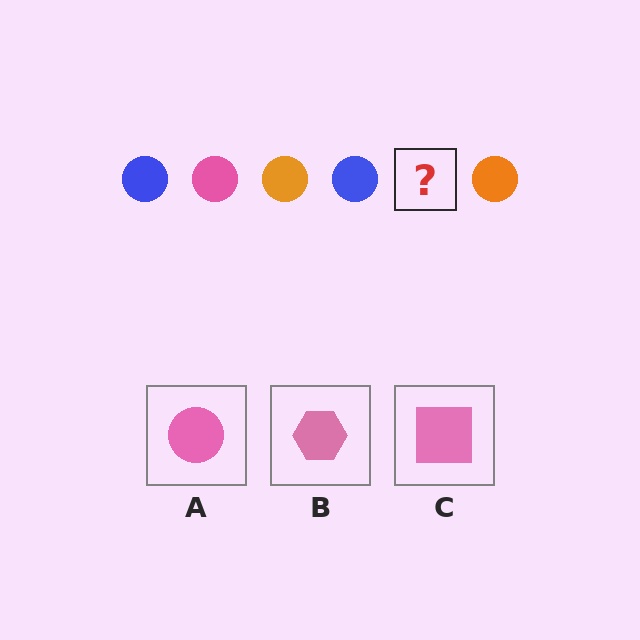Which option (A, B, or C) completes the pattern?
A.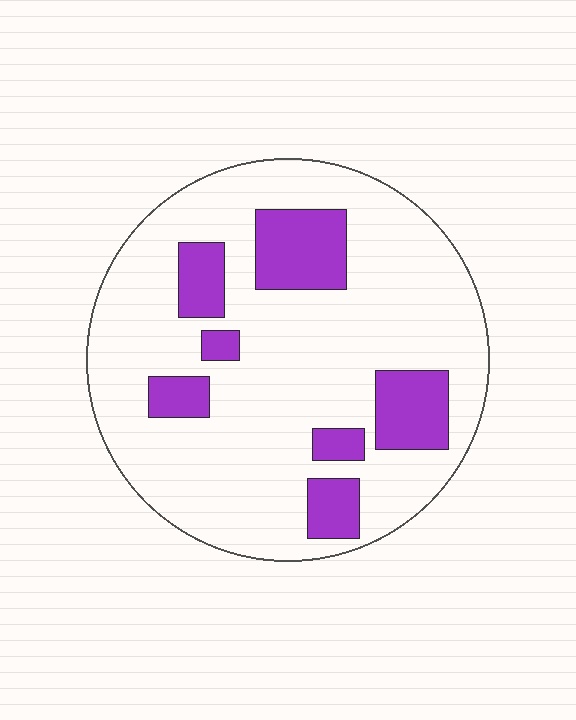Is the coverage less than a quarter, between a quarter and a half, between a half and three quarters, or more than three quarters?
Less than a quarter.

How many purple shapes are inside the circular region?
7.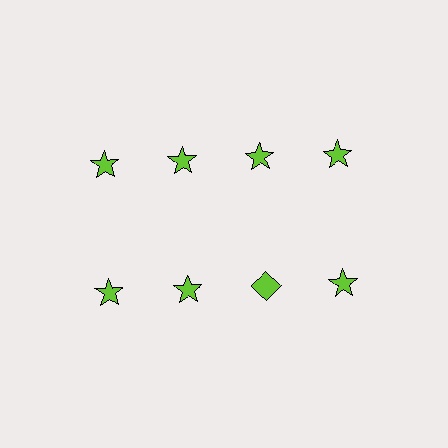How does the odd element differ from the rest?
It has a different shape: diamond instead of star.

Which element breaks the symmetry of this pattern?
The lime diamond in the second row, center column breaks the symmetry. All other shapes are lime stars.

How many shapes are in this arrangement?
There are 8 shapes arranged in a grid pattern.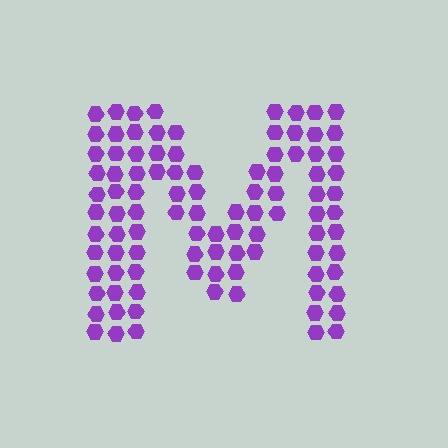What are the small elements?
The small elements are hexagons.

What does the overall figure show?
The overall figure shows the letter M.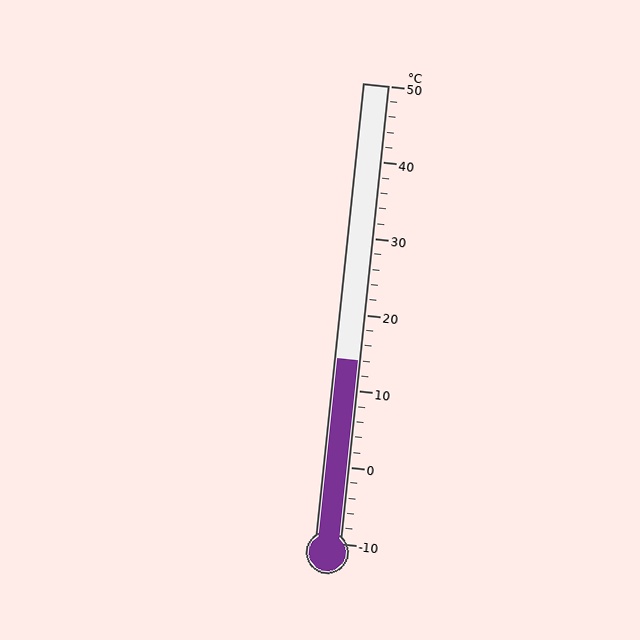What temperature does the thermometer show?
The thermometer shows approximately 14°C.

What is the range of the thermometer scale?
The thermometer scale ranges from -10°C to 50°C.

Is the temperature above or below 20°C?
The temperature is below 20°C.